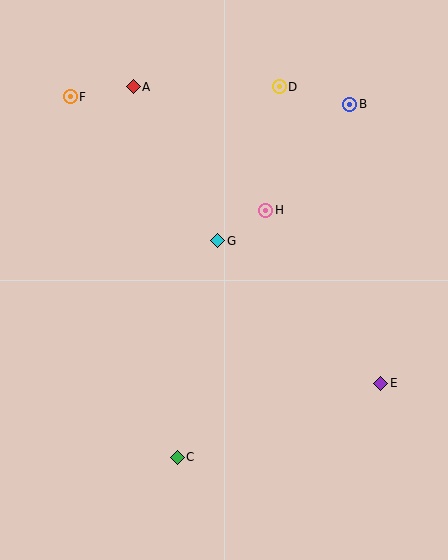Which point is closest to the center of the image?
Point G at (218, 241) is closest to the center.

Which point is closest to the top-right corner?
Point B is closest to the top-right corner.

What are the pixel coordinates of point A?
Point A is at (133, 87).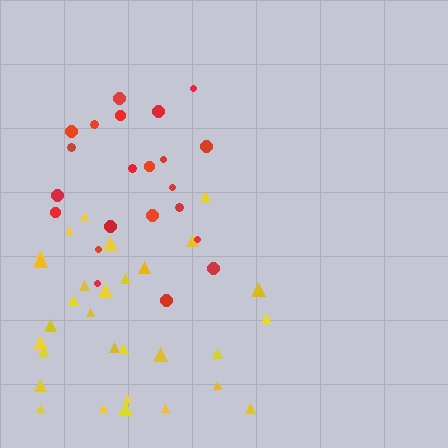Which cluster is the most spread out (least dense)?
Red.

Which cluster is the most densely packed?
Yellow.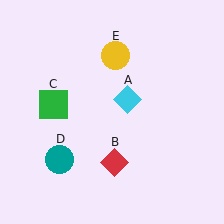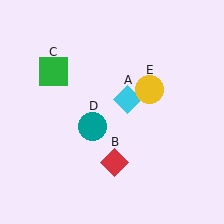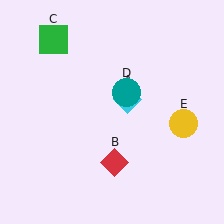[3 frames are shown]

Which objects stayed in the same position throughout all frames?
Cyan diamond (object A) and red diamond (object B) remained stationary.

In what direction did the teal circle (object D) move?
The teal circle (object D) moved up and to the right.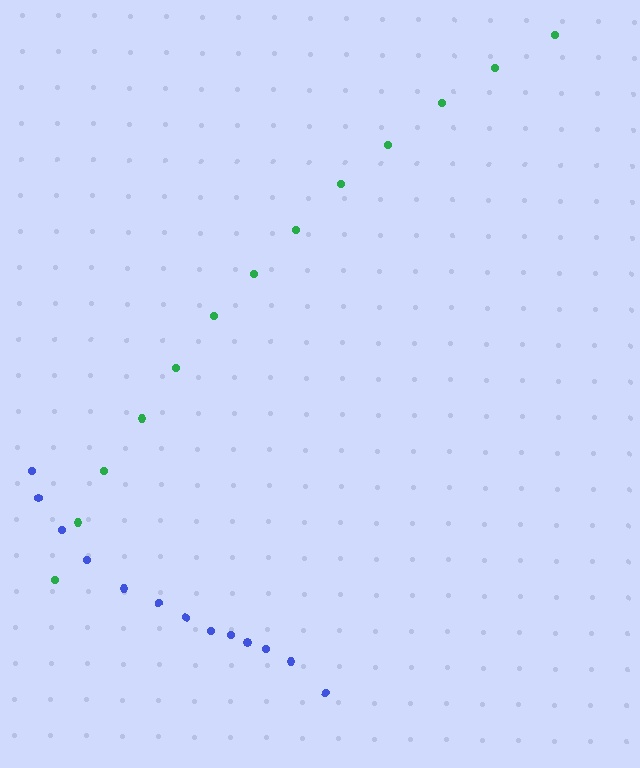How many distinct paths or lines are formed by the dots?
There are 2 distinct paths.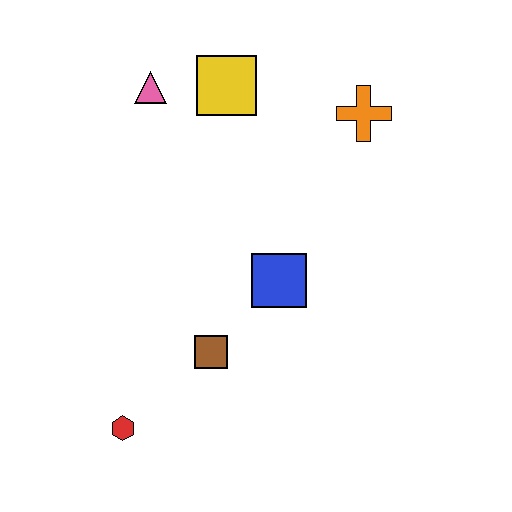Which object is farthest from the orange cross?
The red hexagon is farthest from the orange cross.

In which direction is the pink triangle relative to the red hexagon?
The pink triangle is above the red hexagon.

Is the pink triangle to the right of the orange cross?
No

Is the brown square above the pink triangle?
No